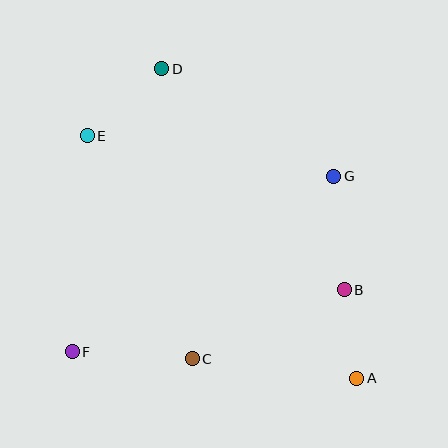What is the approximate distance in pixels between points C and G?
The distance between C and G is approximately 231 pixels.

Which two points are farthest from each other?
Points A and D are farthest from each other.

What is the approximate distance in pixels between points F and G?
The distance between F and G is approximately 315 pixels.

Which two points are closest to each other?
Points A and B are closest to each other.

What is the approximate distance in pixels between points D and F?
The distance between D and F is approximately 297 pixels.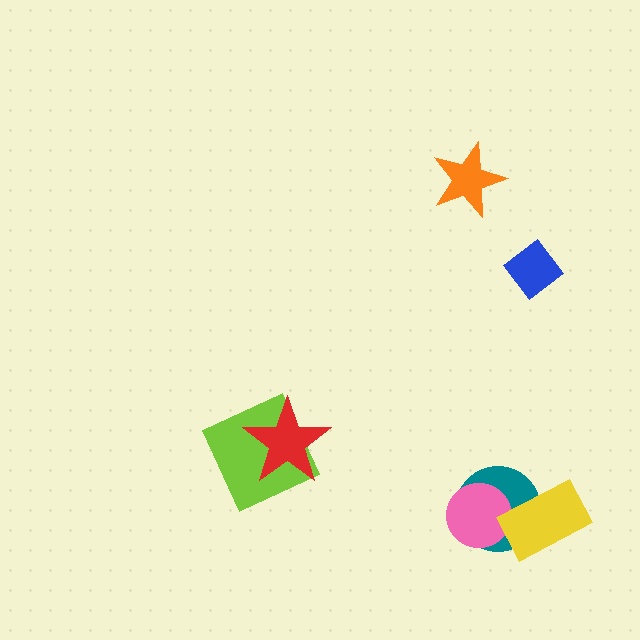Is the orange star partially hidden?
No, no other shape covers it.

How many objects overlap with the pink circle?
2 objects overlap with the pink circle.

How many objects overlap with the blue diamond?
0 objects overlap with the blue diamond.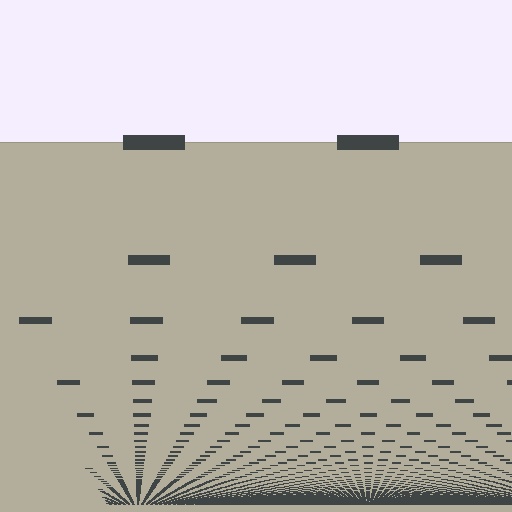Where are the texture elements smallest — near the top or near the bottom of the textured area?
Near the bottom.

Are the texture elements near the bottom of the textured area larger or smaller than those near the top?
Smaller. The gradient is inverted — elements near the bottom are smaller and denser.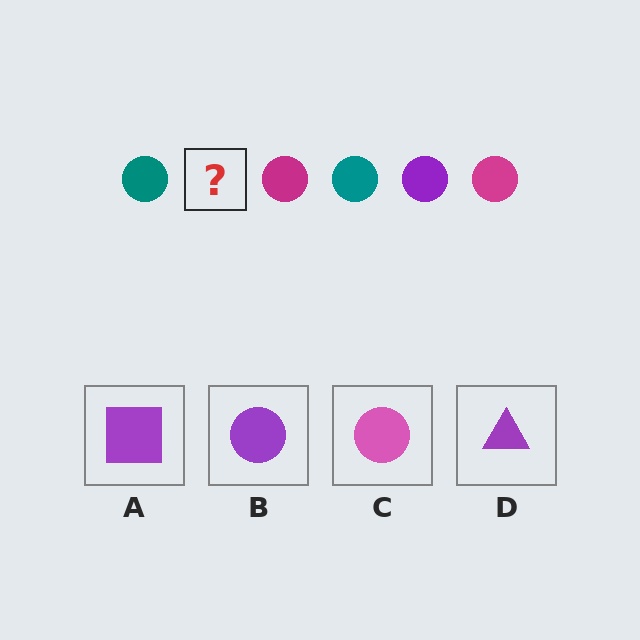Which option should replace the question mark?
Option B.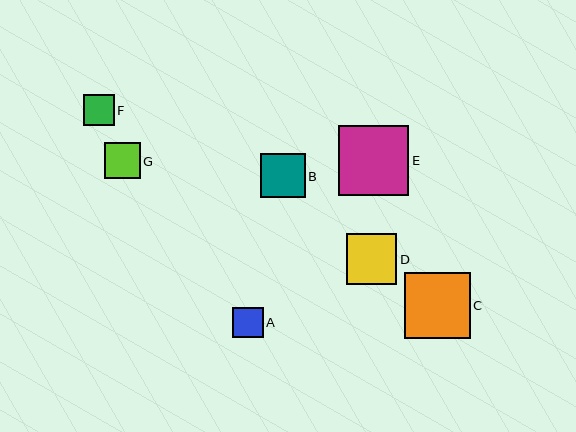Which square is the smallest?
Square A is the smallest with a size of approximately 30 pixels.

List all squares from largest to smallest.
From largest to smallest: E, C, D, B, G, F, A.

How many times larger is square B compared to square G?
Square B is approximately 1.2 times the size of square G.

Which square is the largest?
Square E is the largest with a size of approximately 70 pixels.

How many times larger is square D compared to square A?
Square D is approximately 1.7 times the size of square A.